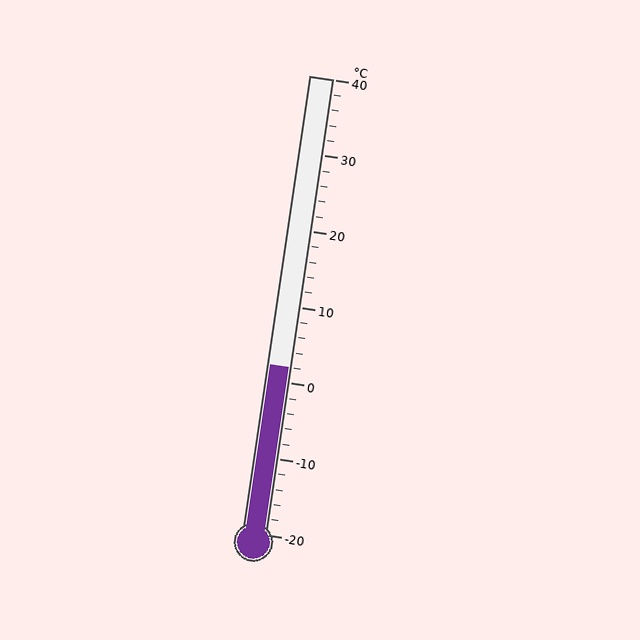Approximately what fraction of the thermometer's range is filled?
The thermometer is filled to approximately 35% of its range.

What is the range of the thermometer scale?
The thermometer scale ranges from -20°C to 40°C.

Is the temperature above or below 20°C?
The temperature is below 20°C.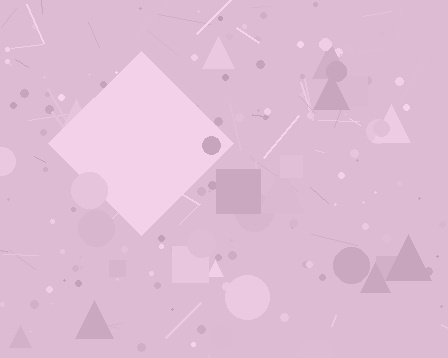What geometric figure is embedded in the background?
A diamond is embedded in the background.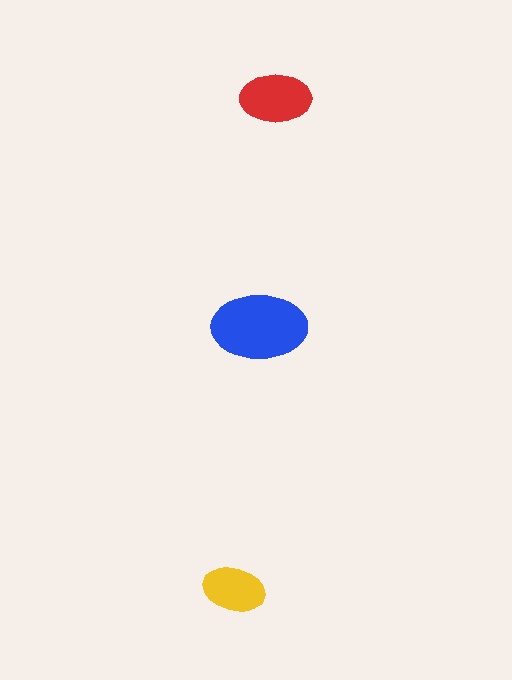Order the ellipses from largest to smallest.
the blue one, the red one, the yellow one.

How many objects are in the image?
There are 3 objects in the image.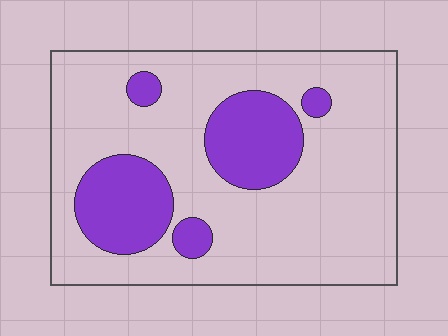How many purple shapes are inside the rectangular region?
5.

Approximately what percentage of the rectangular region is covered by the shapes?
Approximately 25%.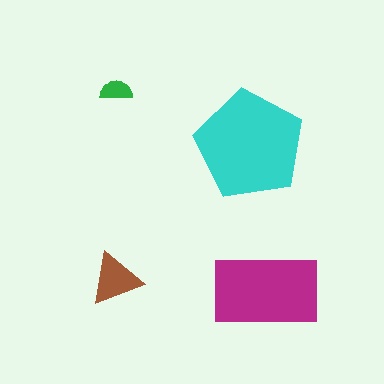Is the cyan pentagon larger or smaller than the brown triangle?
Larger.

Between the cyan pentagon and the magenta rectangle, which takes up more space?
The cyan pentagon.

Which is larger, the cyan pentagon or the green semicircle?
The cyan pentagon.